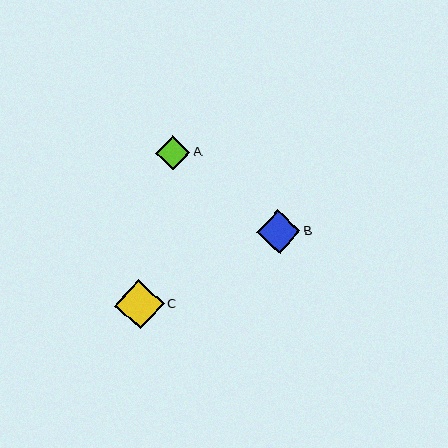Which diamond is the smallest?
Diamond A is the smallest with a size of approximately 34 pixels.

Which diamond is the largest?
Diamond C is the largest with a size of approximately 49 pixels.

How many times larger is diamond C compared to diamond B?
Diamond C is approximately 1.1 times the size of diamond B.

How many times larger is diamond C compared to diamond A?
Diamond C is approximately 1.4 times the size of diamond A.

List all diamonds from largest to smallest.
From largest to smallest: C, B, A.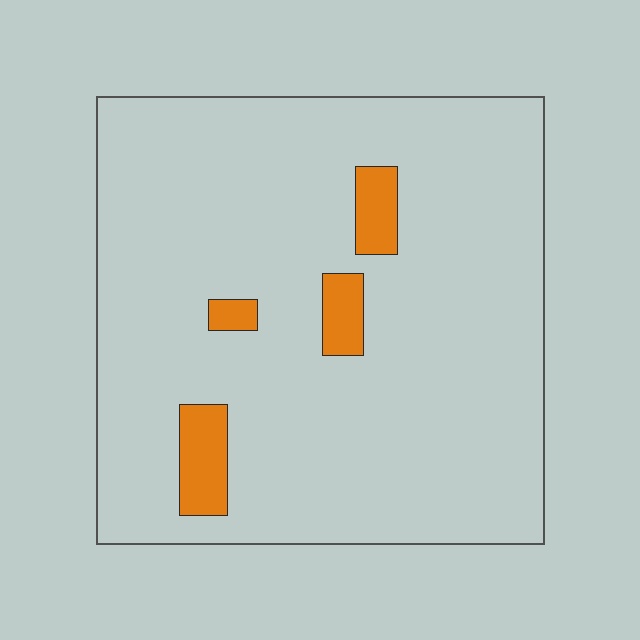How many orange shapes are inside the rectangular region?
4.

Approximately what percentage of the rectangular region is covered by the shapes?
Approximately 5%.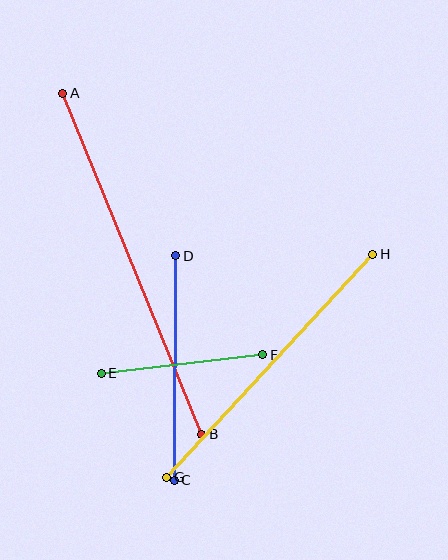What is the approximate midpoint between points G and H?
The midpoint is at approximately (270, 366) pixels.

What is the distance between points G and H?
The distance is approximately 304 pixels.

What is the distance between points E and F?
The distance is approximately 162 pixels.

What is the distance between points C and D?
The distance is approximately 225 pixels.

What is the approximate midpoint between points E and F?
The midpoint is at approximately (182, 364) pixels.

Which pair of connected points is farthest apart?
Points A and B are farthest apart.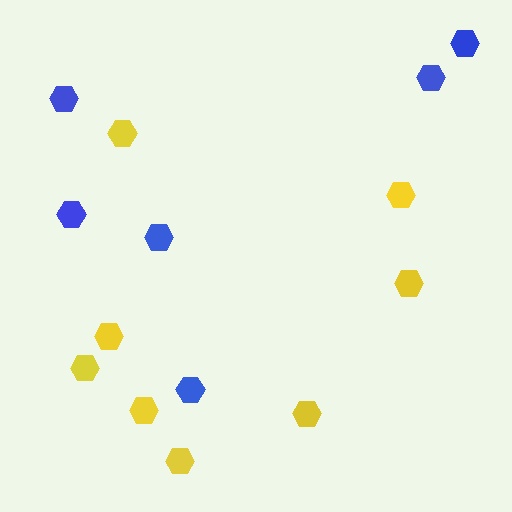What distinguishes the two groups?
There are 2 groups: one group of blue hexagons (6) and one group of yellow hexagons (8).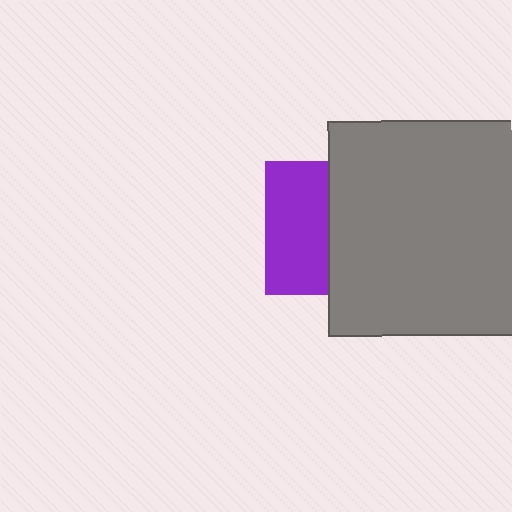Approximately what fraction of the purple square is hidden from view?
Roughly 53% of the purple square is hidden behind the gray square.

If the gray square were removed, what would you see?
You would see the complete purple square.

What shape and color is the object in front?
The object in front is a gray square.